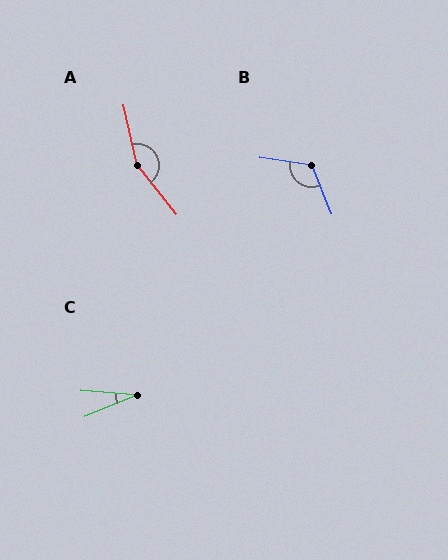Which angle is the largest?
A, at approximately 155 degrees.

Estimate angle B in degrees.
Approximately 120 degrees.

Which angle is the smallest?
C, at approximately 27 degrees.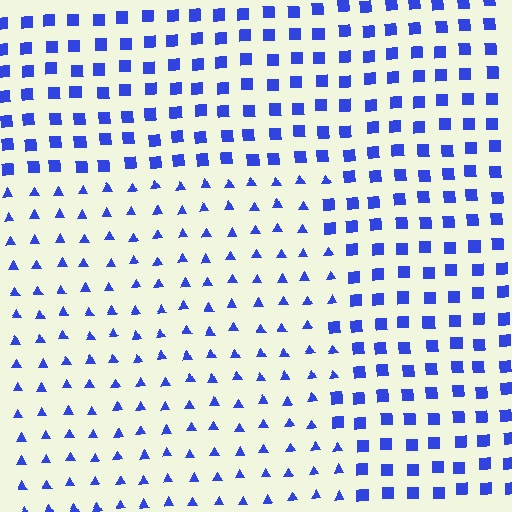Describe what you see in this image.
The image is filled with small blue elements arranged in a uniform grid. A rectangle-shaped region contains triangles, while the surrounding area contains squares. The boundary is defined purely by the change in element shape.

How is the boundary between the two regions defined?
The boundary is defined by a change in element shape: triangles inside vs. squares outside. All elements share the same color and spacing.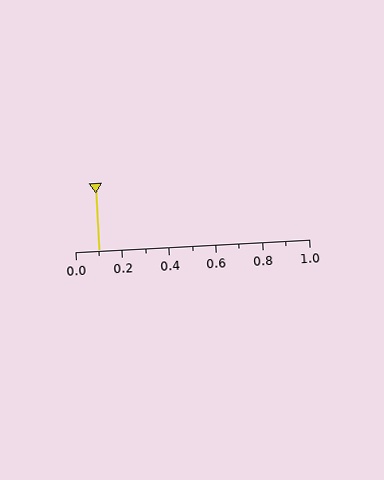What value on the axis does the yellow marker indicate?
The marker indicates approximately 0.1.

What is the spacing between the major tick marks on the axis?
The major ticks are spaced 0.2 apart.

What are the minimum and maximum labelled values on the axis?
The axis runs from 0.0 to 1.0.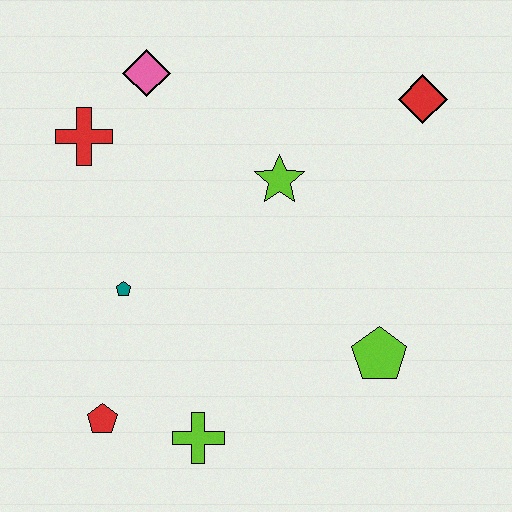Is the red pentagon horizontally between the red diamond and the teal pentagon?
No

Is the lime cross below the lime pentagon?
Yes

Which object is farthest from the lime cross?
The red diamond is farthest from the lime cross.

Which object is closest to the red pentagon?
The lime cross is closest to the red pentagon.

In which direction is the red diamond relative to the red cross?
The red diamond is to the right of the red cross.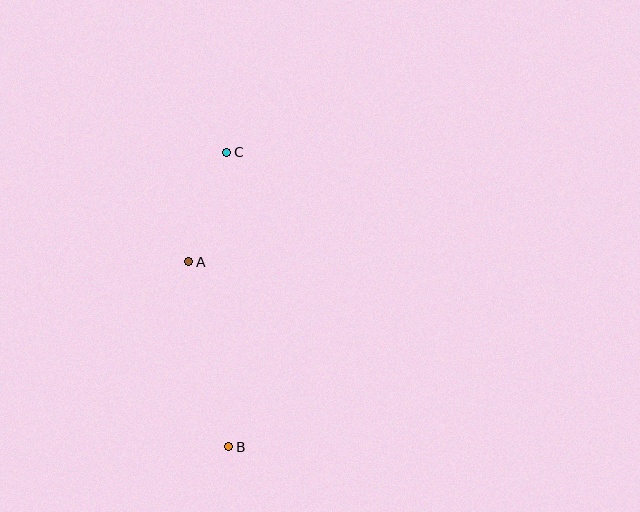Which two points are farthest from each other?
Points B and C are farthest from each other.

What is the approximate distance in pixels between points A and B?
The distance between A and B is approximately 189 pixels.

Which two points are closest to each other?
Points A and C are closest to each other.